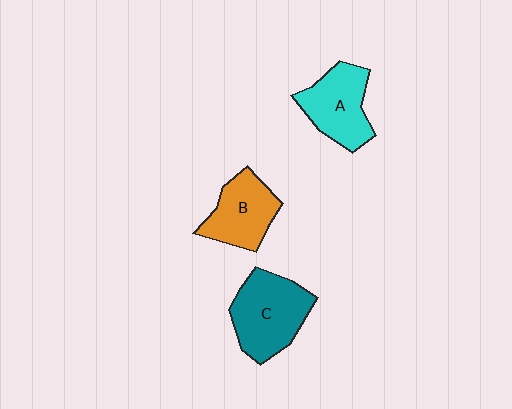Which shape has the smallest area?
Shape B (orange).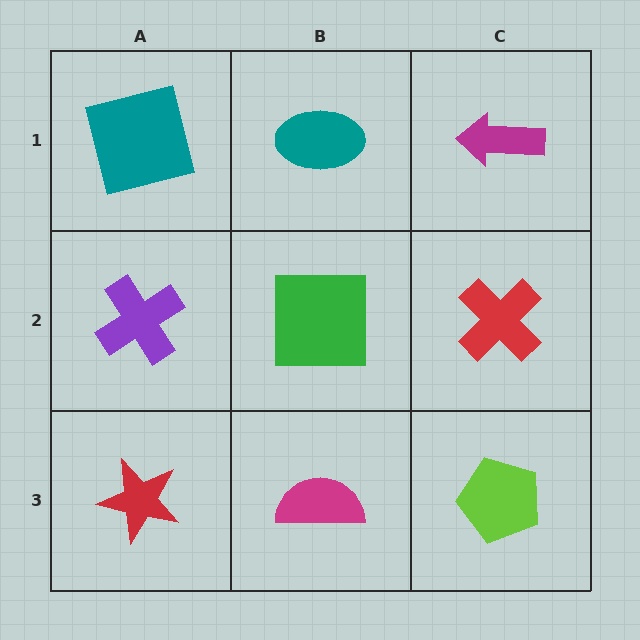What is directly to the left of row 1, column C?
A teal ellipse.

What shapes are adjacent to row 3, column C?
A red cross (row 2, column C), a magenta semicircle (row 3, column B).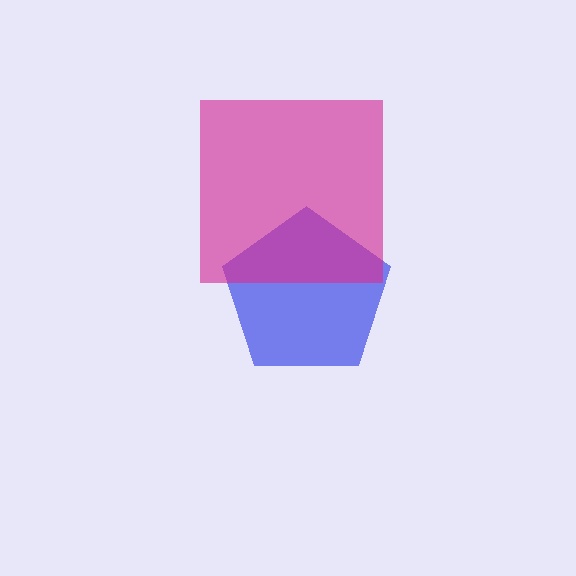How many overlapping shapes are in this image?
There are 2 overlapping shapes in the image.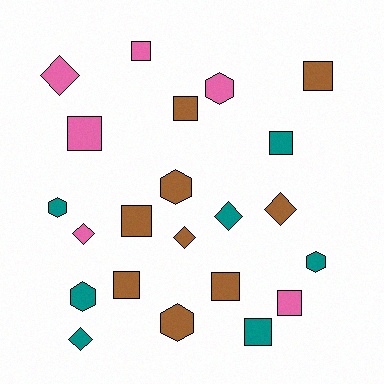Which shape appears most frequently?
Square, with 10 objects.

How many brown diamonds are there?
There are 2 brown diamonds.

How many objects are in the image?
There are 22 objects.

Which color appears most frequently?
Brown, with 9 objects.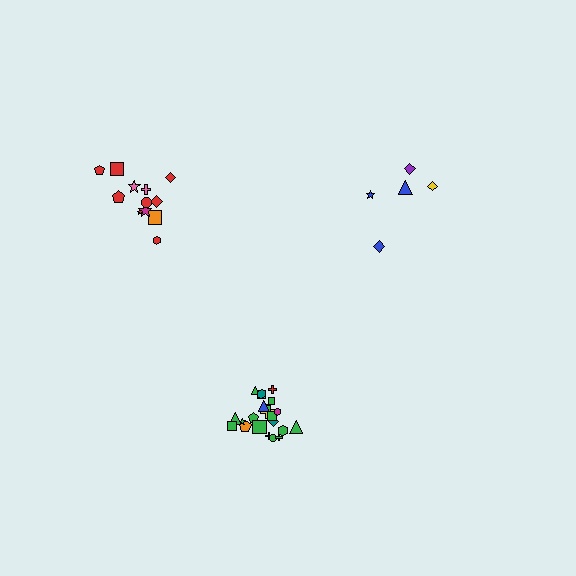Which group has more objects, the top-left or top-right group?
The top-left group.